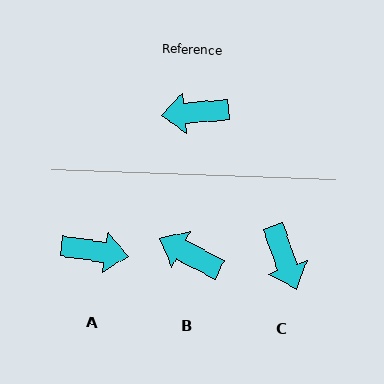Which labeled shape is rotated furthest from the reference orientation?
A, about 166 degrees away.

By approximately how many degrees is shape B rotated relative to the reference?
Approximately 32 degrees clockwise.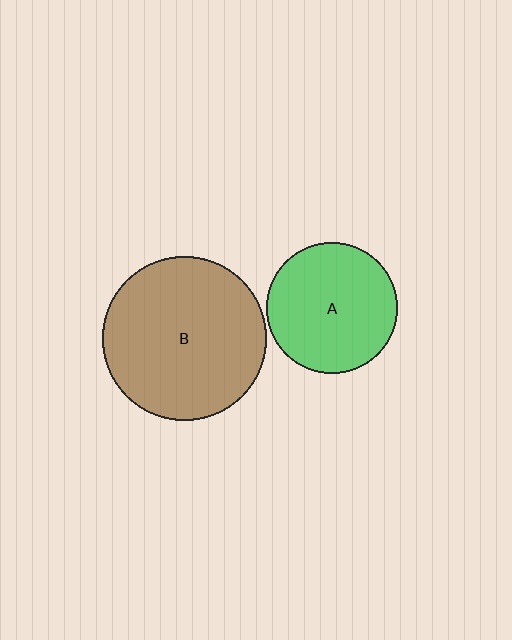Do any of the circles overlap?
No, none of the circles overlap.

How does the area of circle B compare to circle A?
Approximately 1.6 times.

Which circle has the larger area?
Circle B (brown).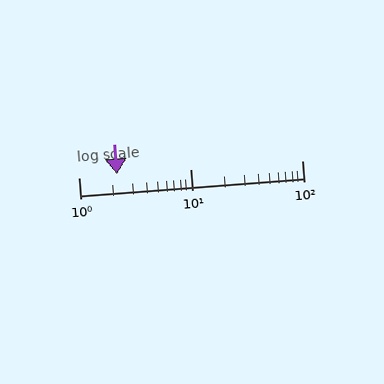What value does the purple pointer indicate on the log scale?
The pointer indicates approximately 2.2.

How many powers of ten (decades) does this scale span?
The scale spans 2 decades, from 1 to 100.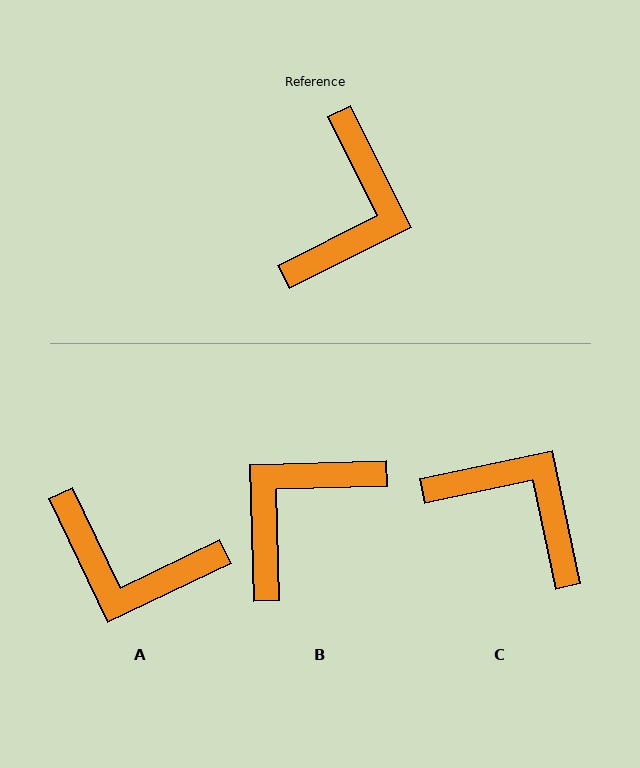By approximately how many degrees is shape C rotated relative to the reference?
Approximately 75 degrees counter-clockwise.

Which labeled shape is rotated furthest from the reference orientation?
B, about 155 degrees away.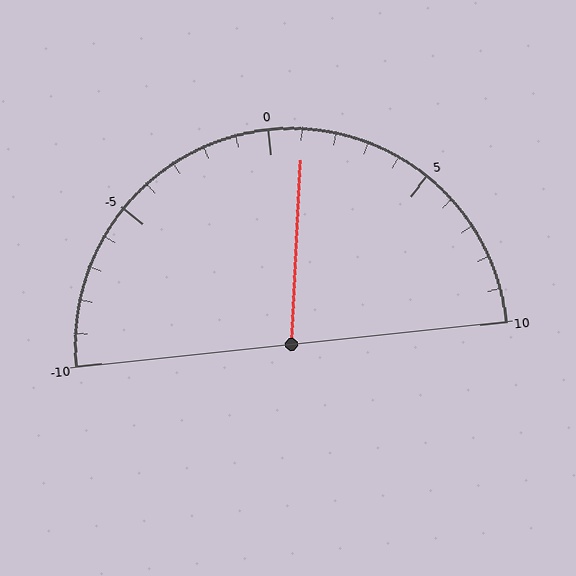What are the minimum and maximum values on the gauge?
The gauge ranges from -10 to 10.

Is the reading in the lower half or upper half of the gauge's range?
The reading is in the upper half of the range (-10 to 10).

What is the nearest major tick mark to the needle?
The nearest major tick mark is 0.